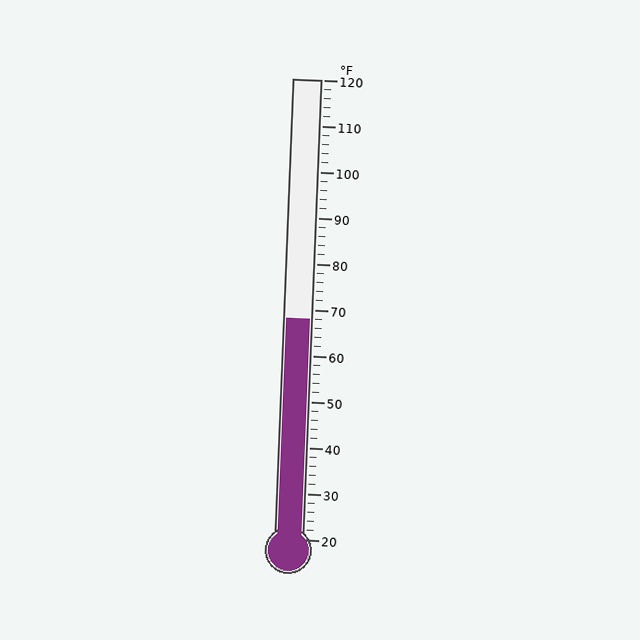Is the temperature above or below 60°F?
The temperature is above 60°F.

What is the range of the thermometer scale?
The thermometer scale ranges from 20°F to 120°F.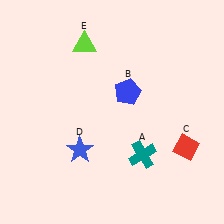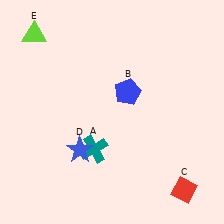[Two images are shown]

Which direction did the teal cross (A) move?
The teal cross (A) moved left.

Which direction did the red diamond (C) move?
The red diamond (C) moved down.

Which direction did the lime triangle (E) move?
The lime triangle (E) moved left.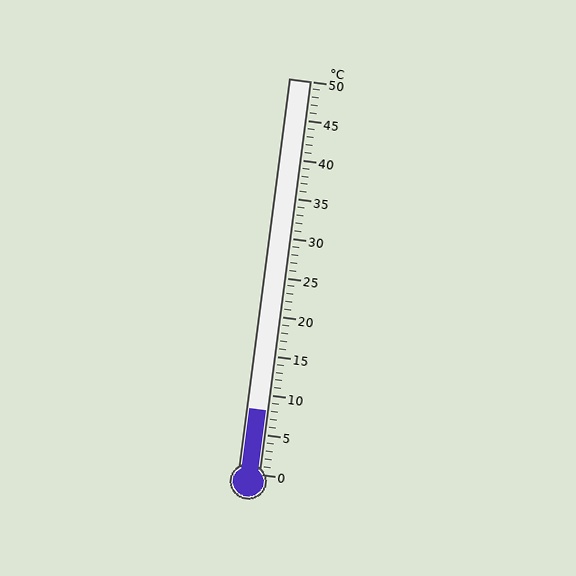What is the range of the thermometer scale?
The thermometer scale ranges from 0°C to 50°C.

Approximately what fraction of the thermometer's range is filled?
The thermometer is filled to approximately 15% of its range.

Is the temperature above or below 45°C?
The temperature is below 45°C.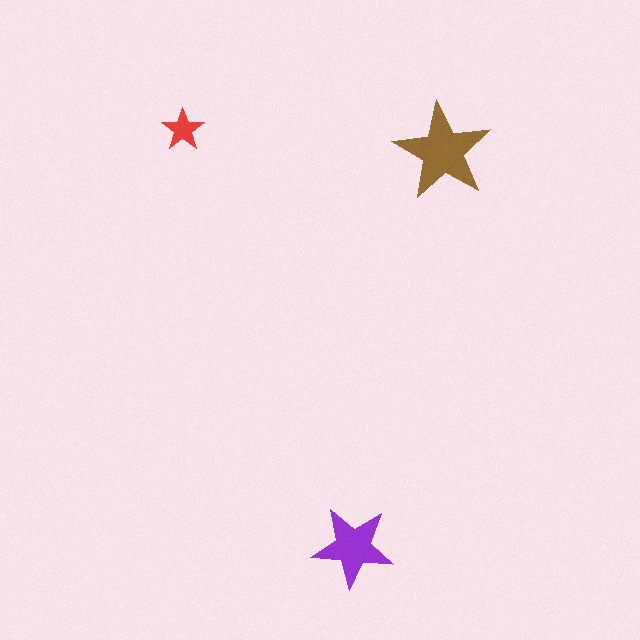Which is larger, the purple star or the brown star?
The brown one.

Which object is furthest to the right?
The brown star is rightmost.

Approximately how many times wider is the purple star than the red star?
About 2 times wider.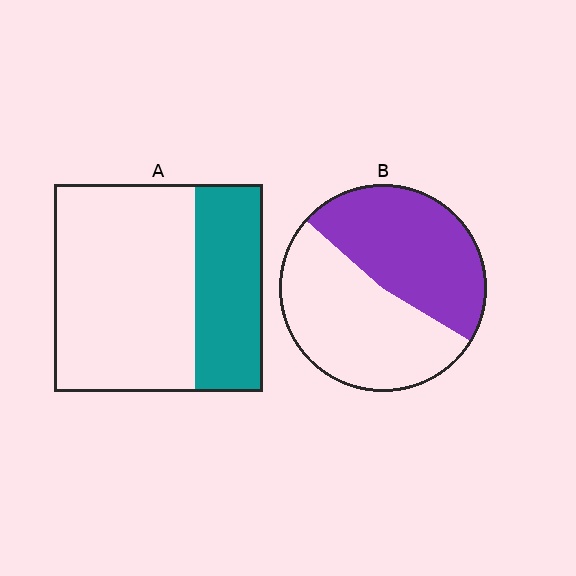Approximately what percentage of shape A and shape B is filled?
A is approximately 35% and B is approximately 45%.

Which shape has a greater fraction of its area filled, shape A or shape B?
Shape B.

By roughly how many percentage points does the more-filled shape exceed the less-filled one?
By roughly 15 percentage points (B over A).